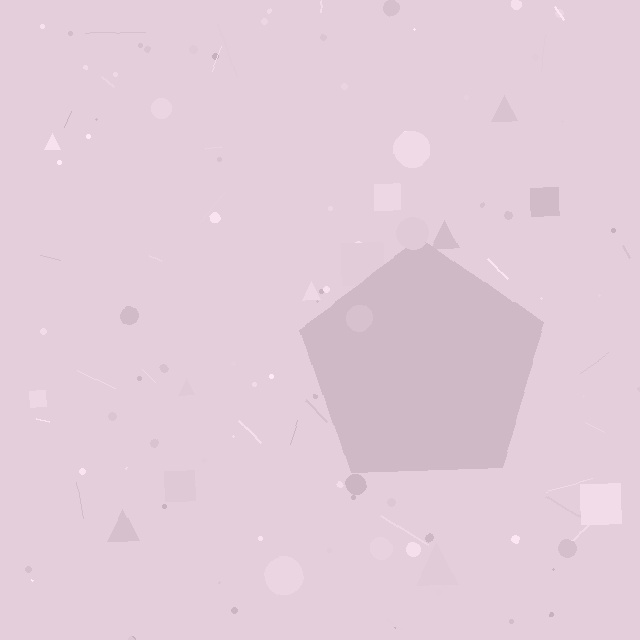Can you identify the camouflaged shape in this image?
The camouflaged shape is a pentagon.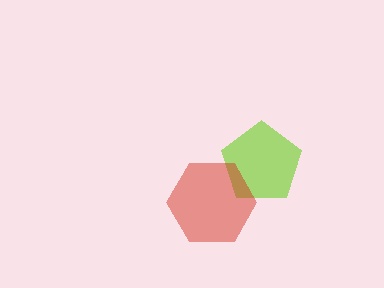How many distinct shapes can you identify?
There are 2 distinct shapes: a lime pentagon, a red hexagon.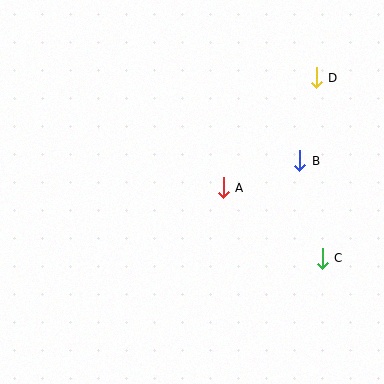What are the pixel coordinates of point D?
Point D is at (316, 78).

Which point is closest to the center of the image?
Point A at (223, 188) is closest to the center.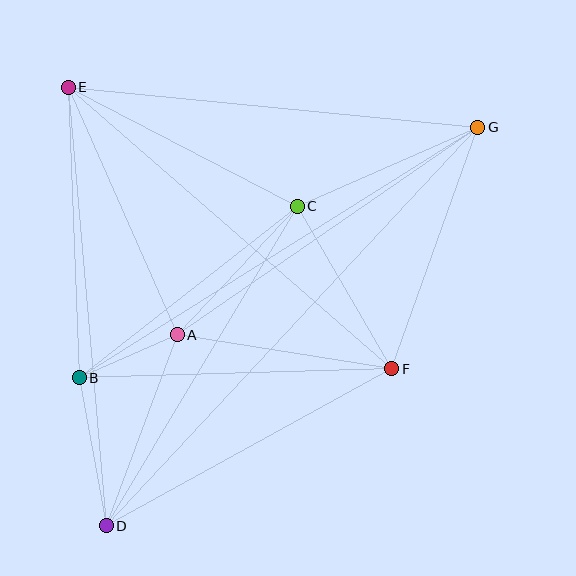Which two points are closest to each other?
Points A and B are closest to each other.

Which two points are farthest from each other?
Points D and G are farthest from each other.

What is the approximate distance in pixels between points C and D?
The distance between C and D is approximately 372 pixels.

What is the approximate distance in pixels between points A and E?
The distance between A and E is approximately 270 pixels.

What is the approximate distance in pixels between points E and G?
The distance between E and G is approximately 412 pixels.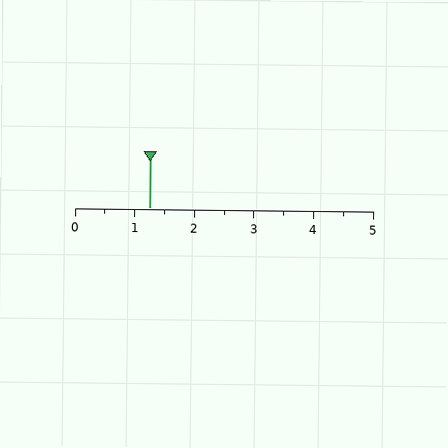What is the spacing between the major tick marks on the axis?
The major ticks are spaced 1 apart.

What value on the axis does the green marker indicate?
The marker indicates approximately 1.2.